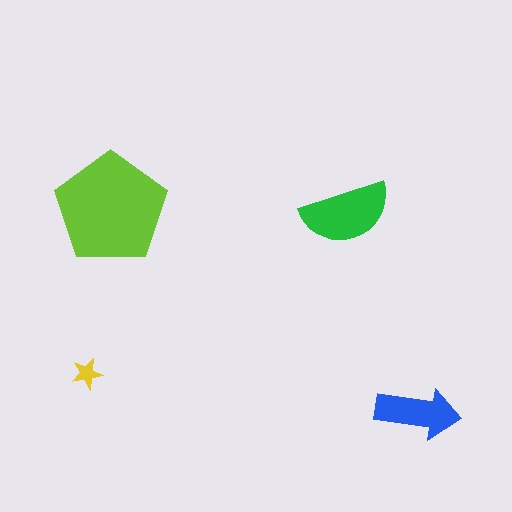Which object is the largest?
The lime pentagon.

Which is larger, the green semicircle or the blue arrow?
The green semicircle.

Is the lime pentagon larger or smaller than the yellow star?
Larger.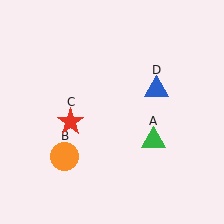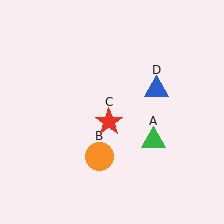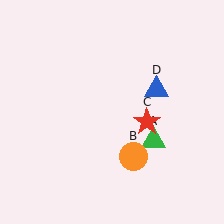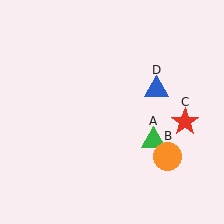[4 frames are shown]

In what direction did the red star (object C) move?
The red star (object C) moved right.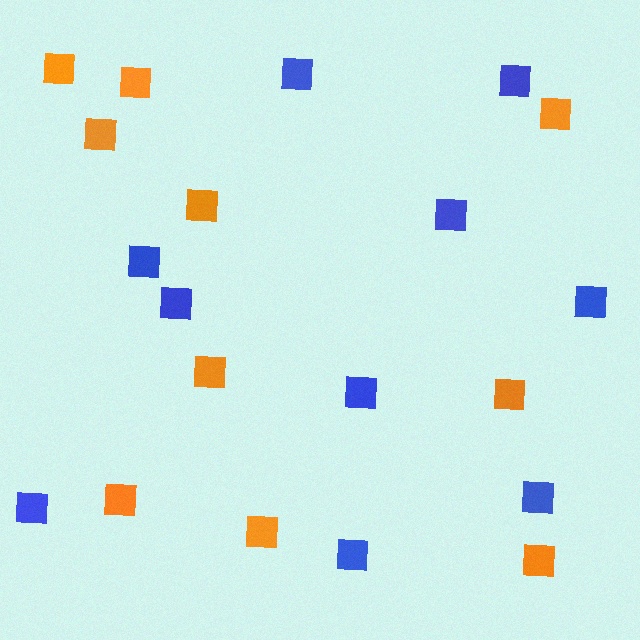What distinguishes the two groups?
There are 2 groups: one group of blue squares (10) and one group of orange squares (10).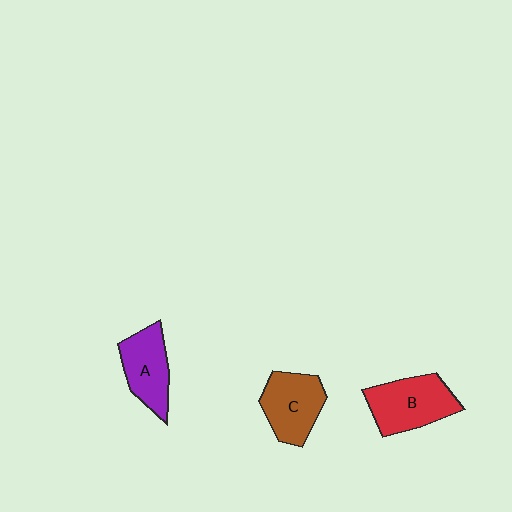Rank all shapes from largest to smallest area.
From largest to smallest: B (red), C (brown), A (purple).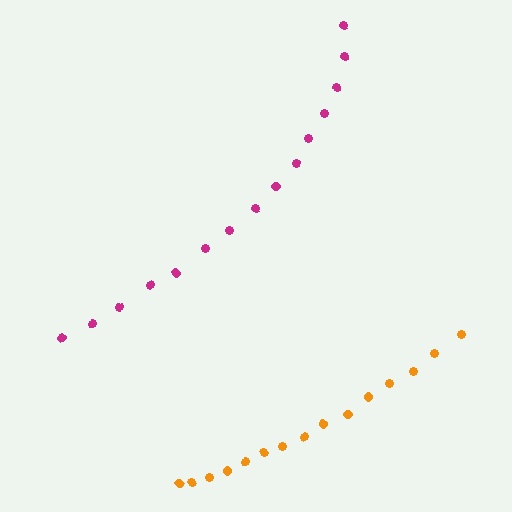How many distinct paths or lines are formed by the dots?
There are 2 distinct paths.